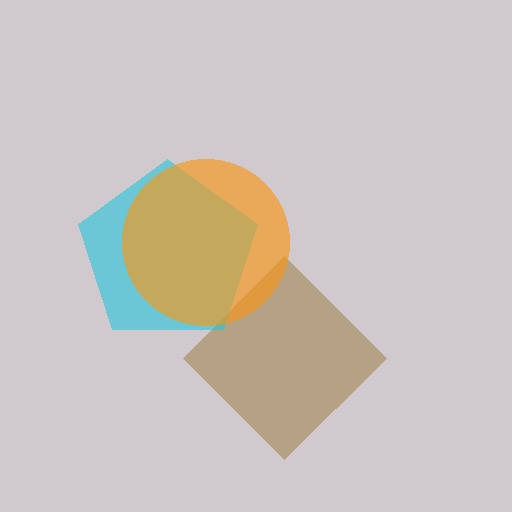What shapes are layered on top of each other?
The layered shapes are: a brown diamond, a cyan pentagon, an orange circle.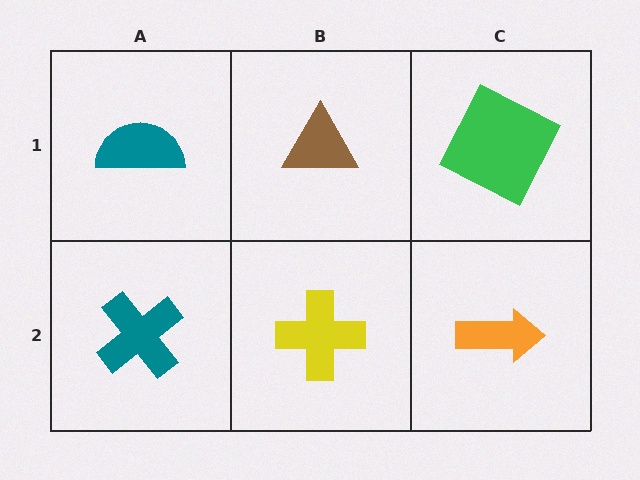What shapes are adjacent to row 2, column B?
A brown triangle (row 1, column B), a teal cross (row 2, column A), an orange arrow (row 2, column C).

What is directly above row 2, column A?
A teal semicircle.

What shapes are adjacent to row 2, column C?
A green square (row 1, column C), a yellow cross (row 2, column B).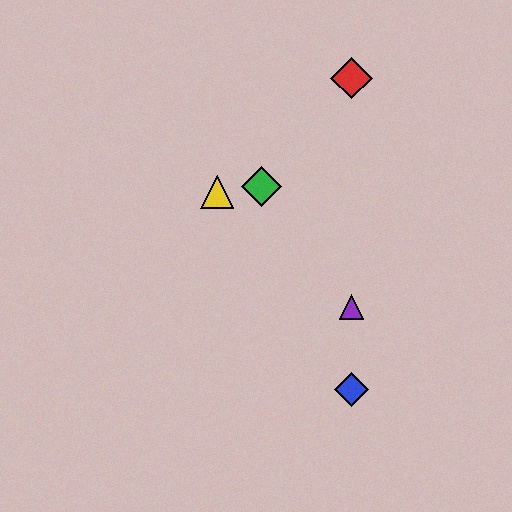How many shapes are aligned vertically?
3 shapes (the red diamond, the blue diamond, the purple triangle) are aligned vertically.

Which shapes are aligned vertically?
The red diamond, the blue diamond, the purple triangle are aligned vertically.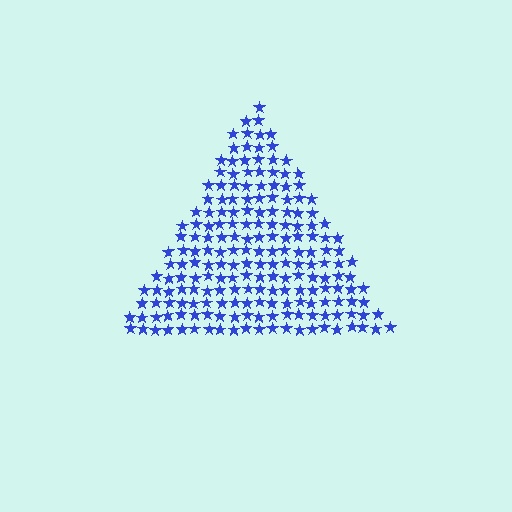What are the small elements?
The small elements are stars.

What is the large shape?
The large shape is a triangle.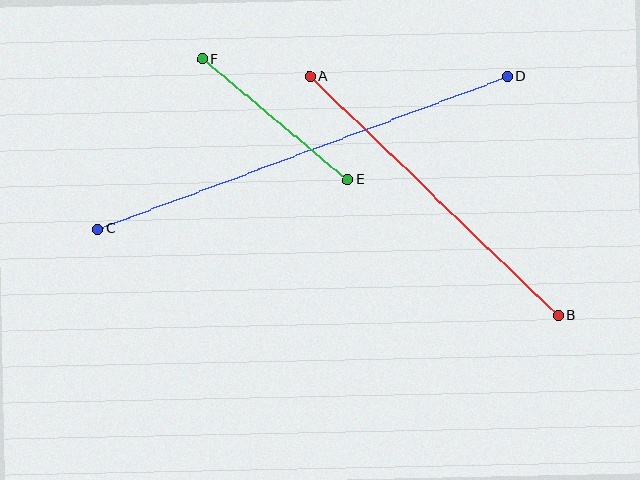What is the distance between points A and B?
The distance is approximately 345 pixels.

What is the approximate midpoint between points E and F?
The midpoint is at approximately (275, 120) pixels.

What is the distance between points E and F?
The distance is approximately 189 pixels.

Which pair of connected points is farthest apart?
Points C and D are farthest apart.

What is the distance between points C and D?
The distance is approximately 437 pixels.